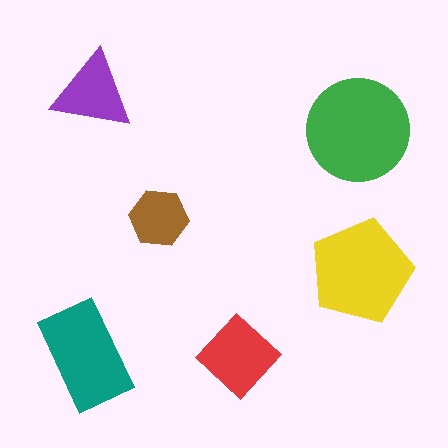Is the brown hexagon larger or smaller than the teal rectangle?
Smaller.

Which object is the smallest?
The brown hexagon.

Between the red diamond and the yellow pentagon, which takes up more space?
The yellow pentagon.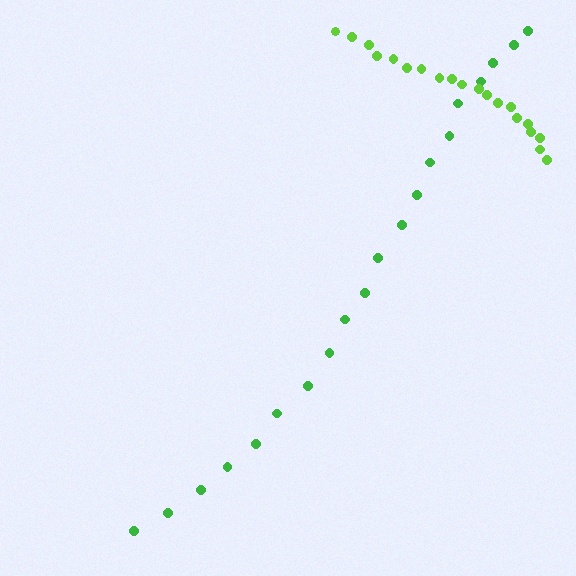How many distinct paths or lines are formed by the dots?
There are 2 distinct paths.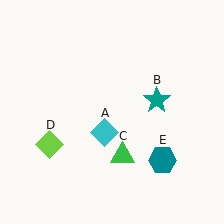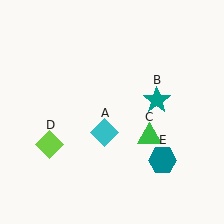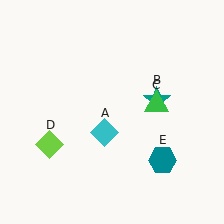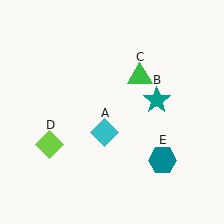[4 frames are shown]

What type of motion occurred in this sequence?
The green triangle (object C) rotated counterclockwise around the center of the scene.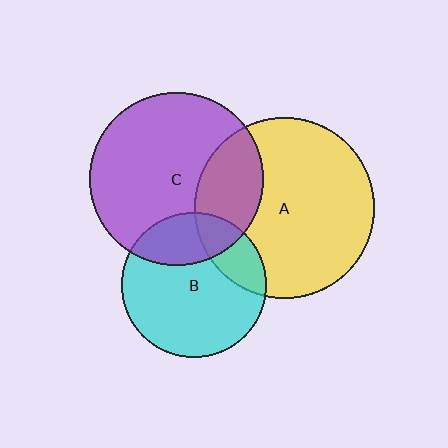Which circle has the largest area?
Circle A (yellow).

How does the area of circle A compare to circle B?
Approximately 1.5 times.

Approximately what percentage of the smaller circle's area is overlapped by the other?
Approximately 25%.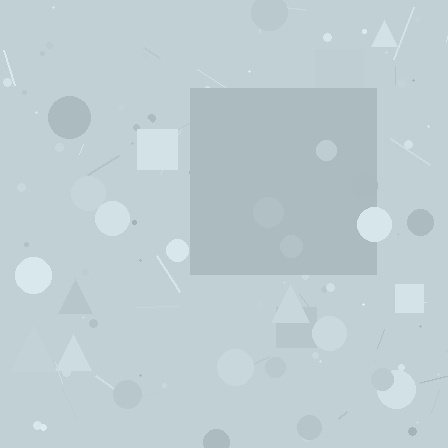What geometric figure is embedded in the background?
A square is embedded in the background.